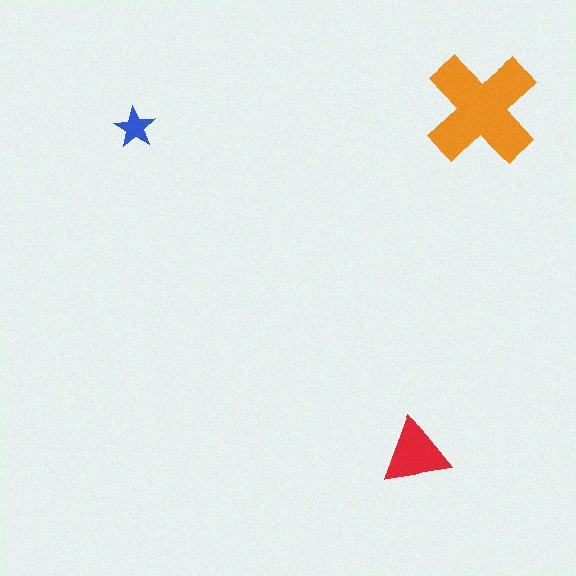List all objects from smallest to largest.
The blue star, the red triangle, the orange cross.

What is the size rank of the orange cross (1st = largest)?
1st.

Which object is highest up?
The orange cross is topmost.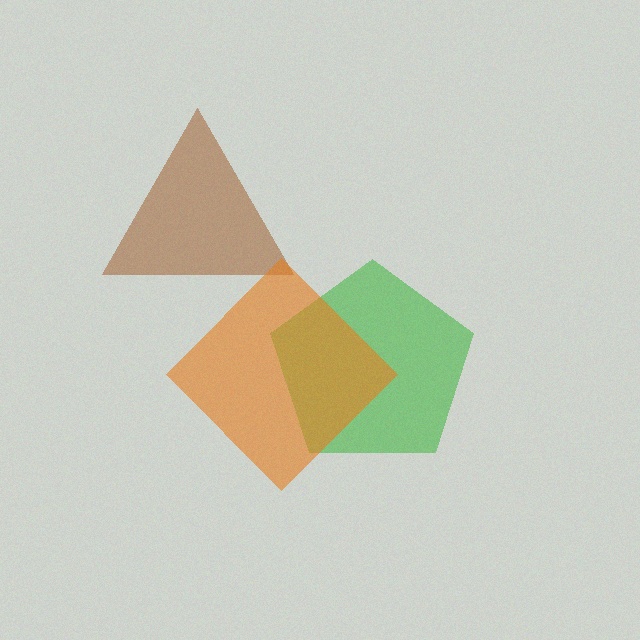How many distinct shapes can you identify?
There are 3 distinct shapes: a brown triangle, a green pentagon, an orange diamond.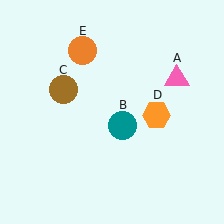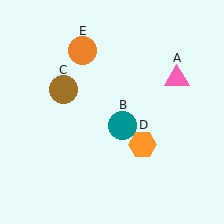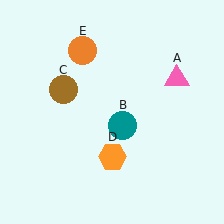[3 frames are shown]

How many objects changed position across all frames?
1 object changed position: orange hexagon (object D).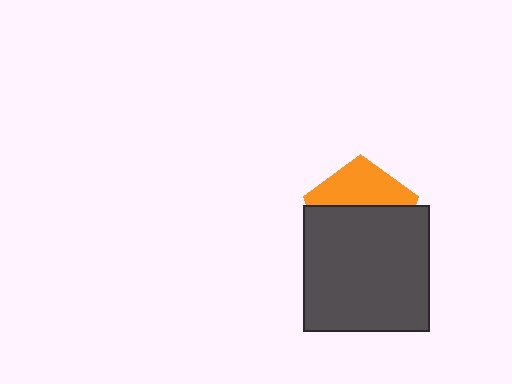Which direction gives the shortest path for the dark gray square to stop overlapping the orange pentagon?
Moving down gives the shortest separation.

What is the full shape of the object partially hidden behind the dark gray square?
The partially hidden object is an orange pentagon.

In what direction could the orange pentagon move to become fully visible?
The orange pentagon could move up. That would shift it out from behind the dark gray square entirely.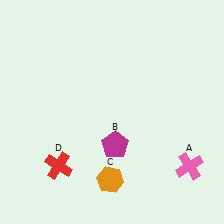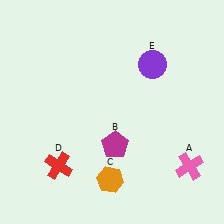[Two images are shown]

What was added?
A purple circle (E) was added in Image 2.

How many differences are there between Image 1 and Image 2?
There is 1 difference between the two images.